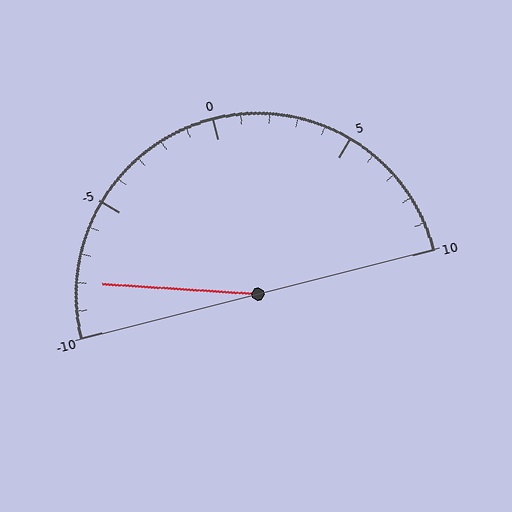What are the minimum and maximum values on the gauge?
The gauge ranges from -10 to 10.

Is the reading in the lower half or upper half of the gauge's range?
The reading is in the lower half of the range (-10 to 10).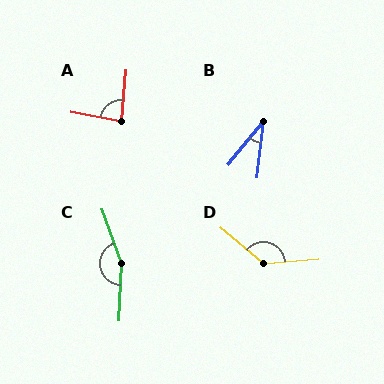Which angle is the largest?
C, at approximately 158 degrees.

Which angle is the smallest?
B, at approximately 33 degrees.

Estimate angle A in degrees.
Approximately 83 degrees.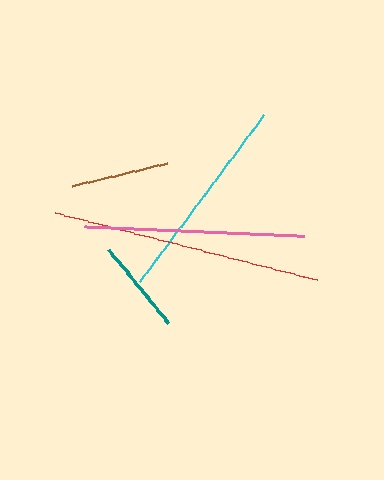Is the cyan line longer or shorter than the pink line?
The pink line is longer than the cyan line.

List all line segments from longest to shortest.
From longest to shortest: red, pink, cyan, brown, teal.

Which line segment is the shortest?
The teal line is the shortest at approximately 94 pixels.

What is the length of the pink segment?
The pink segment is approximately 219 pixels long.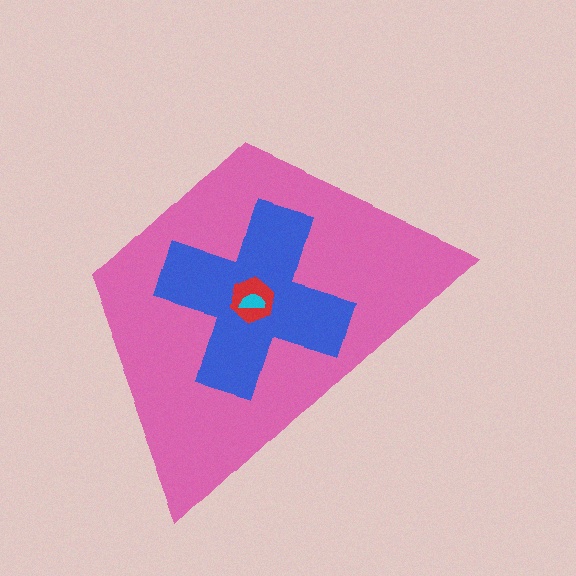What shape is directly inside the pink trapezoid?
The blue cross.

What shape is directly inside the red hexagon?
The cyan semicircle.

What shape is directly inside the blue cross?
The red hexagon.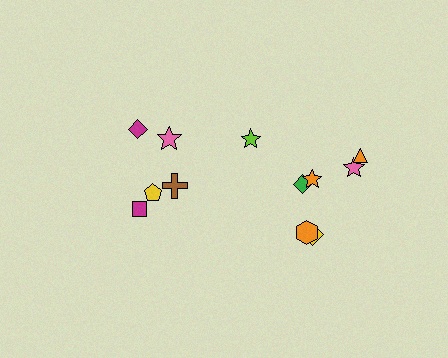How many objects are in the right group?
There are 7 objects.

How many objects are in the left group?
There are 5 objects.